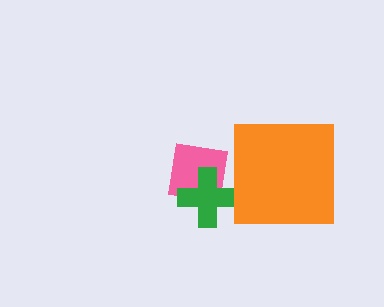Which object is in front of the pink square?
The green cross is in front of the pink square.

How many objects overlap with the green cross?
1 object overlaps with the green cross.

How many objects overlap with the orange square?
0 objects overlap with the orange square.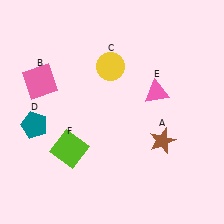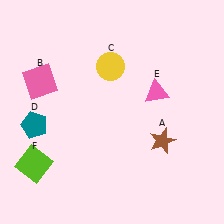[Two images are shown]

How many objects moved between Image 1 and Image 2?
1 object moved between the two images.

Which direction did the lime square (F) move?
The lime square (F) moved left.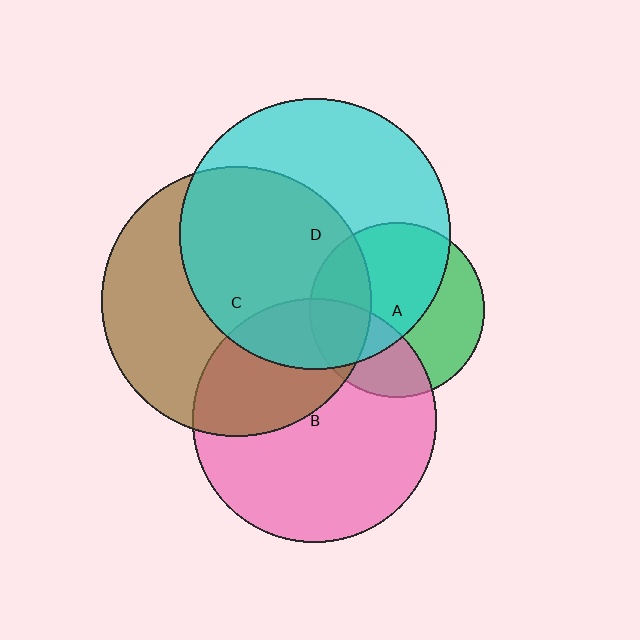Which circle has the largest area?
Circle D (cyan).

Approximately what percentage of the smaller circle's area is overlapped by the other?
Approximately 55%.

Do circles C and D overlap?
Yes.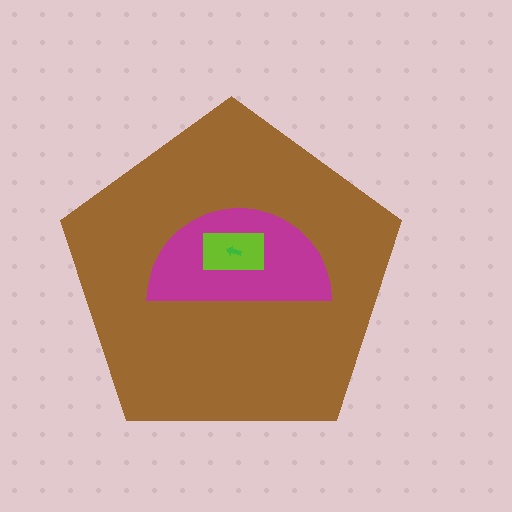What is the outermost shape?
The brown pentagon.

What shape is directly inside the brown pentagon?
The magenta semicircle.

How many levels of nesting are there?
4.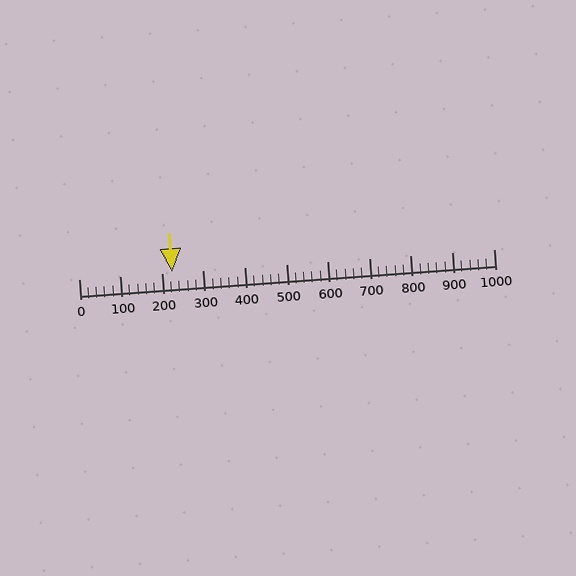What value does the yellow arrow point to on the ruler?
The yellow arrow points to approximately 226.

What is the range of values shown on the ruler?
The ruler shows values from 0 to 1000.